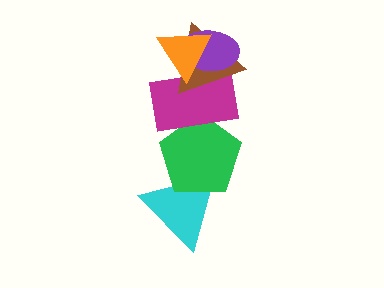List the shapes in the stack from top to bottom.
From top to bottom: the orange triangle, the purple ellipse, the brown triangle, the magenta rectangle, the green pentagon, the cyan triangle.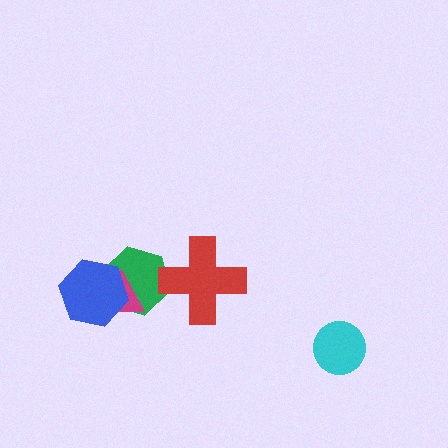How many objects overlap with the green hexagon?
3 objects overlap with the green hexagon.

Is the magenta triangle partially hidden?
Yes, it is partially covered by another shape.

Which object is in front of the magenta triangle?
The blue hexagon is in front of the magenta triangle.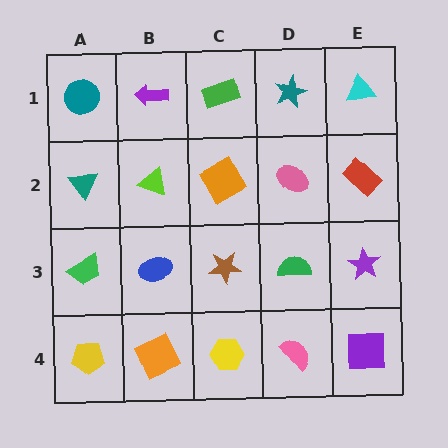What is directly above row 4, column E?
A purple star.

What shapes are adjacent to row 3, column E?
A red rectangle (row 2, column E), a purple square (row 4, column E), a green semicircle (row 3, column D).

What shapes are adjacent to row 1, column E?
A red rectangle (row 2, column E), a teal star (row 1, column D).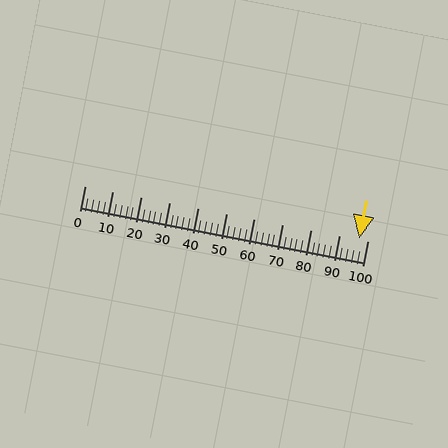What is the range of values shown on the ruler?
The ruler shows values from 0 to 100.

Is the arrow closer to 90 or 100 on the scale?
The arrow is closer to 100.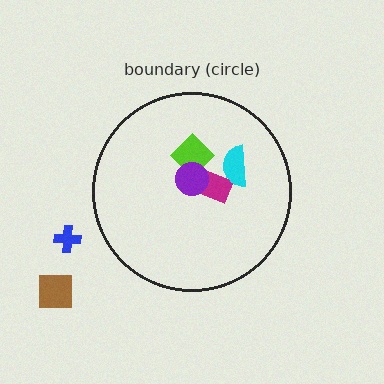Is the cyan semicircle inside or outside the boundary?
Inside.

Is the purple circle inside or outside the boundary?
Inside.